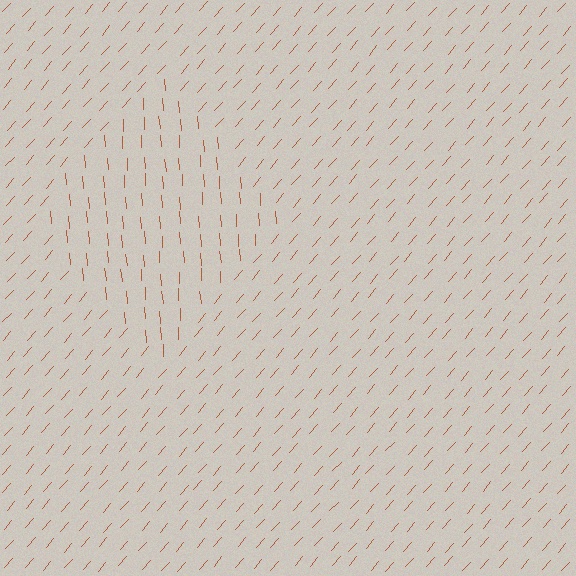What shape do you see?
I see a diamond.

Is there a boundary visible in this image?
Yes, there is a texture boundary formed by a change in line orientation.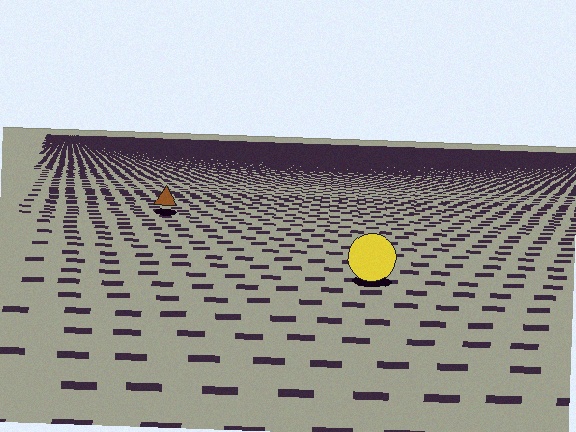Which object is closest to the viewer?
The yellow circle is closest. The texture marks near it are larger and more spread out.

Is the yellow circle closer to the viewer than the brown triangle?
Yes. The yellow circle is closer — you can tell from the texture gradient: the ground texture is coarser near it.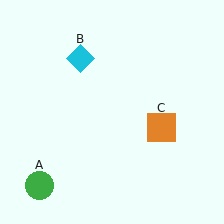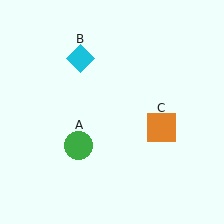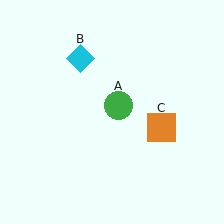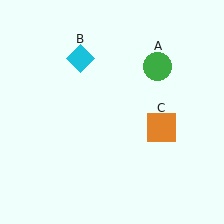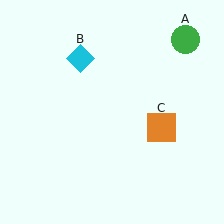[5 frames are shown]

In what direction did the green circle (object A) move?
The green circle (object A) moved up and to the right.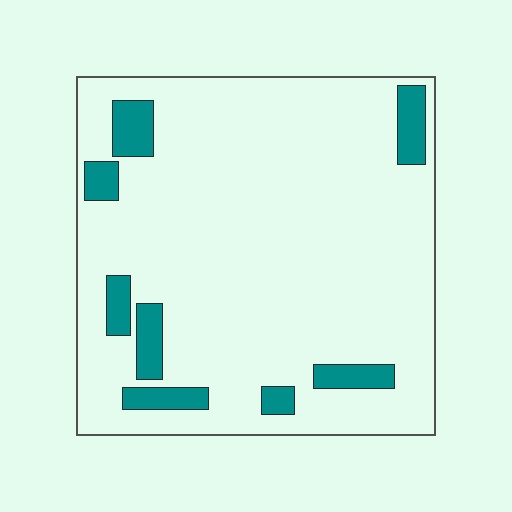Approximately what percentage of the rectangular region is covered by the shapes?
Approximately 10%.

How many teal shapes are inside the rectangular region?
8.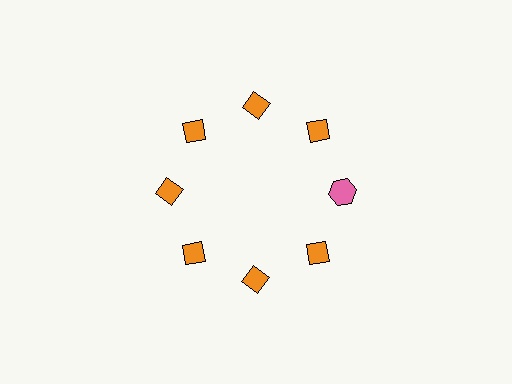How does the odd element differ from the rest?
It differs in both color (pink instead of orange) and shape (hexagon instead of diamond).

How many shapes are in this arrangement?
There are 8 shapes arranged in a ring pattern.